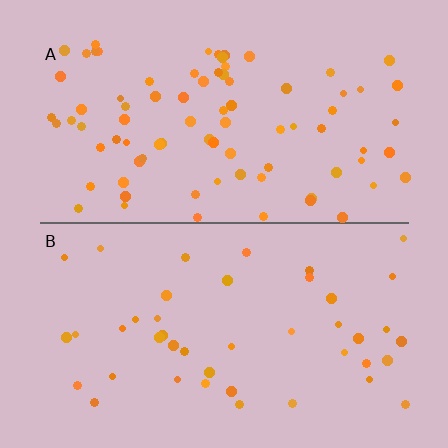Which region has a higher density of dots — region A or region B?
A (the top).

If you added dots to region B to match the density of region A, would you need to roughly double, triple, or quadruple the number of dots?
Approximately double.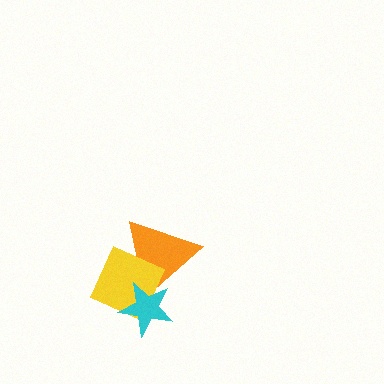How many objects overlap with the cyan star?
2 objects overlap with the cyan star.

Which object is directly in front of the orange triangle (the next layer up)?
The yellow diamond is directly in front of the orange triangle.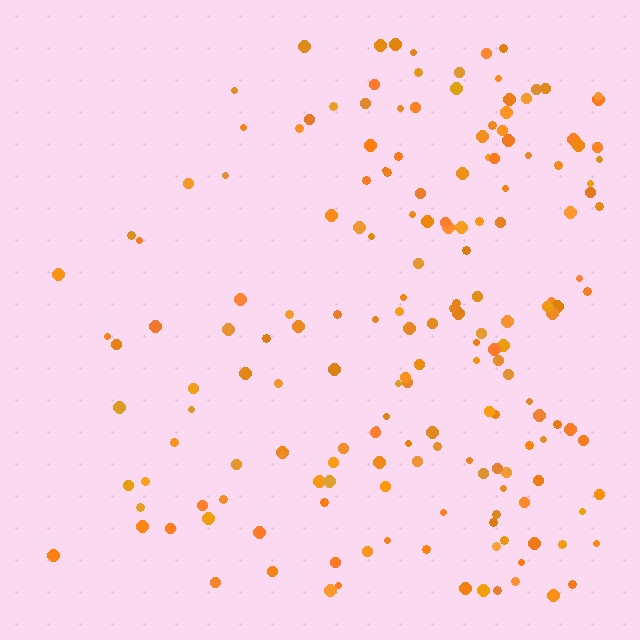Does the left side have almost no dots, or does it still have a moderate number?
Still a moderate number, just noticeably fewer than the right.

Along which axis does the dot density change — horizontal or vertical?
Horizontal.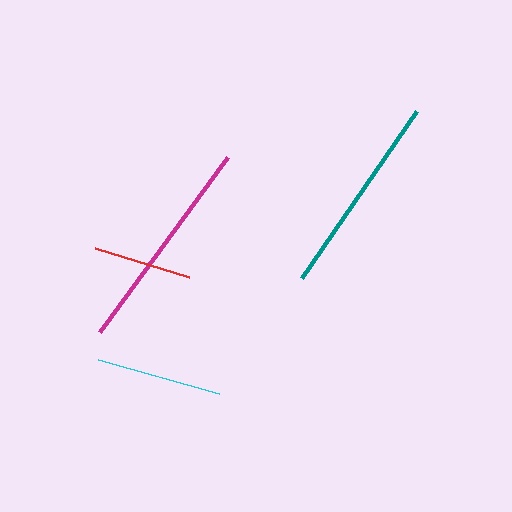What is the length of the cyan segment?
The cyan segment is approximately 125 pixels long.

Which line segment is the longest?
The magenta line is the longest at approximately 217 pixels.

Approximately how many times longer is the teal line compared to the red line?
The teal line is approximately 2.1 times the length of the red line.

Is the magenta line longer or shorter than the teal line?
The magenta line is longer than the teal line.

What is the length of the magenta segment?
The magenta segment is approximately 217 pixels long.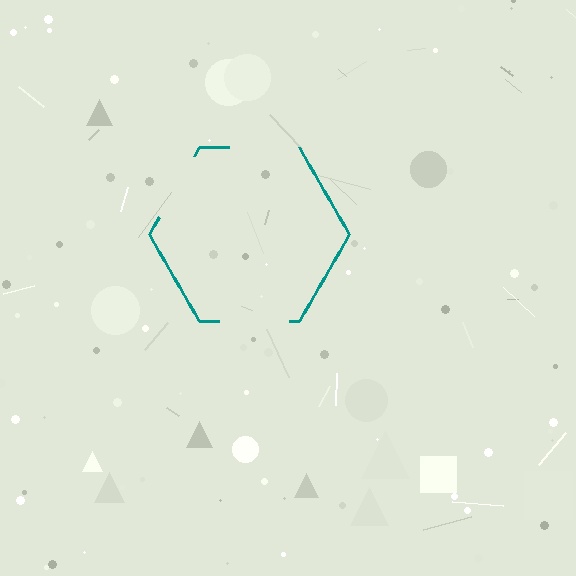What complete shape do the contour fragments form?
The contour fragments form a hexagon.